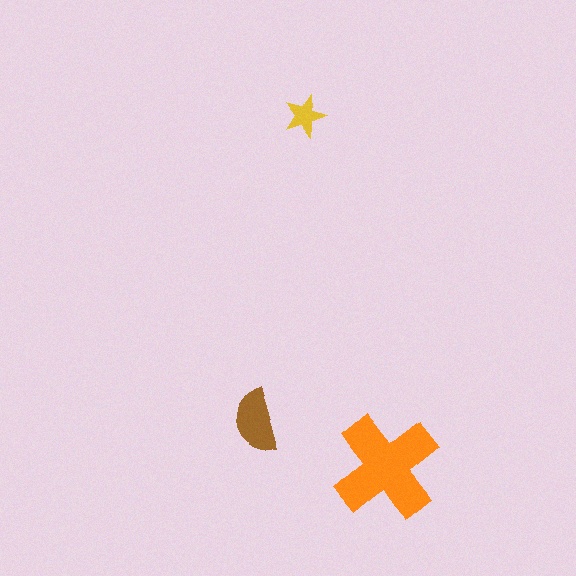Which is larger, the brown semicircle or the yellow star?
The brown semicircle.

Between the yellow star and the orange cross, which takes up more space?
The orange cross.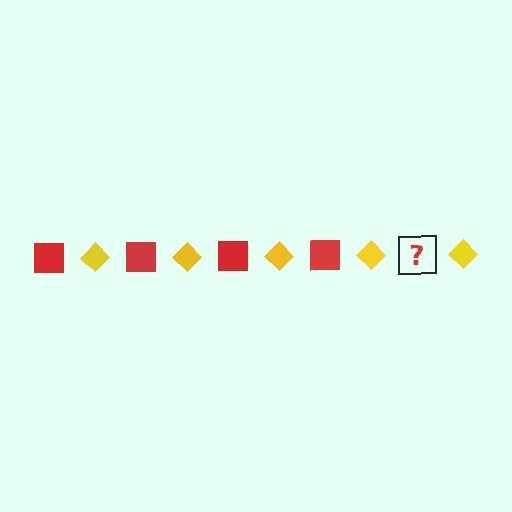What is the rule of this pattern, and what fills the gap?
The rule is that the pattern alternates between red square and yellow diamond. The gap should be filled with a red square.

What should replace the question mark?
The question mark should be replaced with a red square.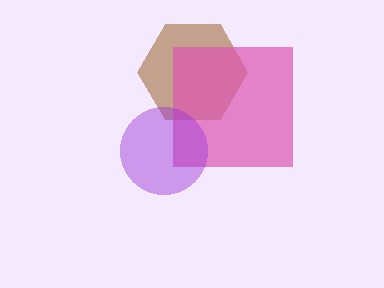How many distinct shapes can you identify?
There are 3 distinct shapes: a brown hexagon, a pink square, a purple circle.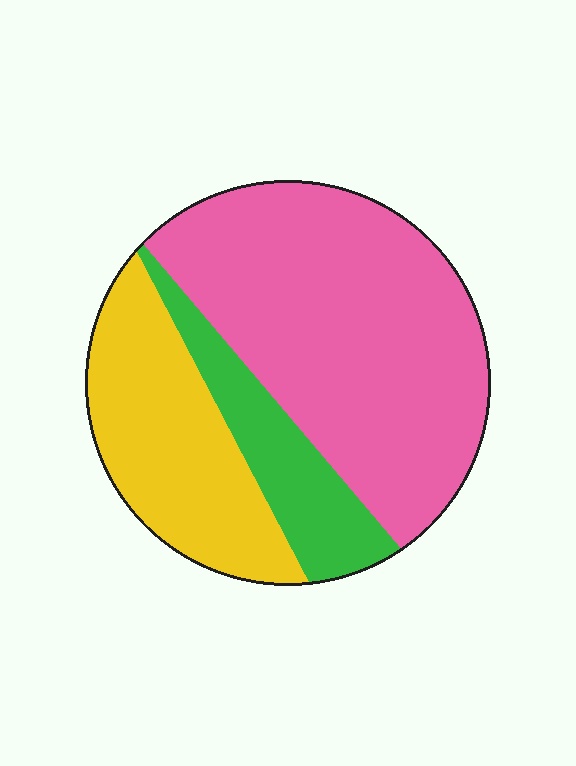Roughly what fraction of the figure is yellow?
Yellow takes up between a quarter and a half of the figure.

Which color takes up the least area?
Green, at roughly 15%.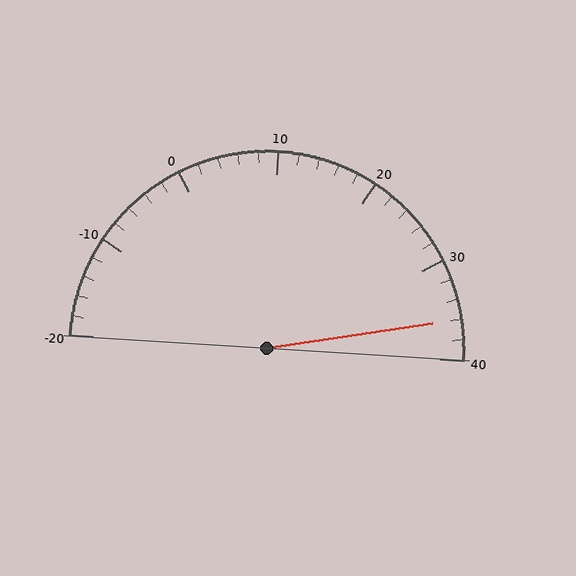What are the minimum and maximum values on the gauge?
The gauge ranges from -20 to 40.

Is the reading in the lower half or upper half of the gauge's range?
The reading is in the upper half of the range (-20 to 40).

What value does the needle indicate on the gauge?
The needle indicates approximately 36.